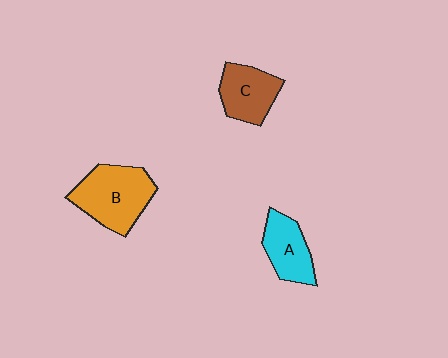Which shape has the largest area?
Shape B (orange).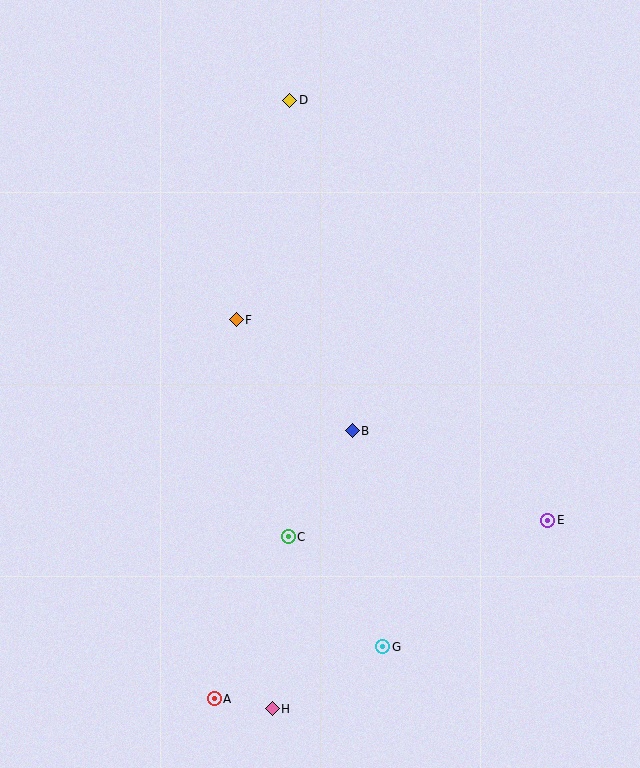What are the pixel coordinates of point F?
Point F is at (236, 320).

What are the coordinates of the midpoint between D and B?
The midpoint between D and B is at (321, 265).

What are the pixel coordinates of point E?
Point E is at (548, 520).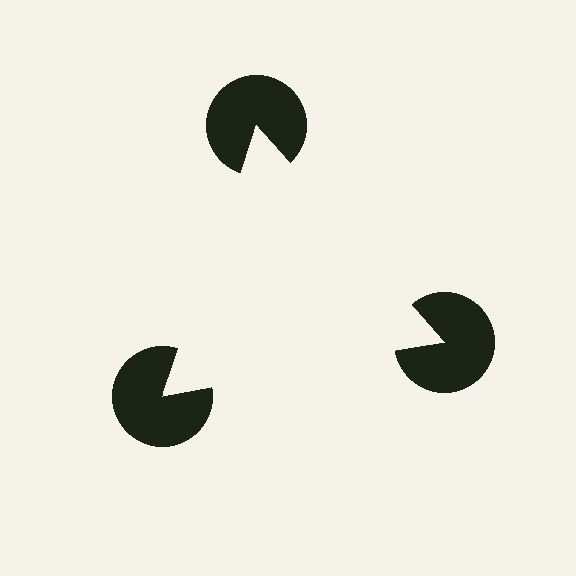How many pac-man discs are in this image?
There are 3 — one at each vertex of the illusory triangle.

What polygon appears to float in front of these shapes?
An illusory triangle — its edges are inferred from the aligned wedge cuts in the pac-man discs, not physically drawn.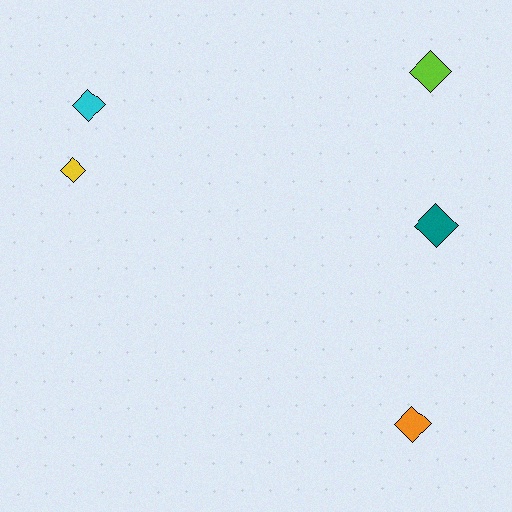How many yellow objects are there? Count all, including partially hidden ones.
There is 1 yellow object.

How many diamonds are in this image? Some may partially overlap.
There are 5 diamonds.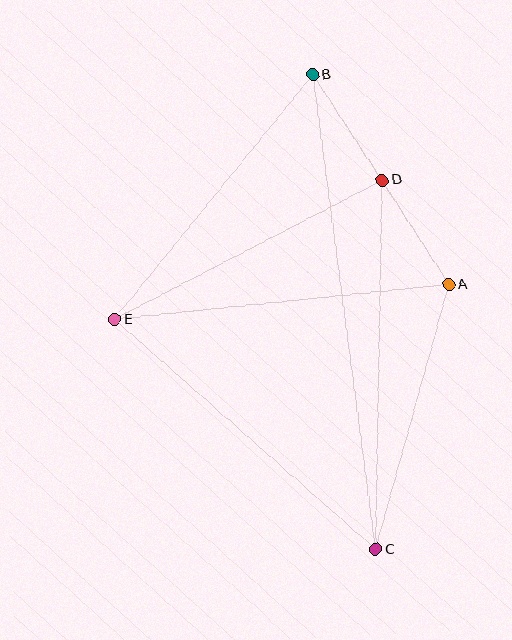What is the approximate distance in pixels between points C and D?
The distance between C and D is approximately 369 pixels.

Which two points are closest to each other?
Points A and D are closest to each other.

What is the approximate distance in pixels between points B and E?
The distance between B and E is approximately 315 pixels.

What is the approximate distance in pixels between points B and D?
The distance between B and D is approximately 126 pixels.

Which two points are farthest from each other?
Points B and C are farthest from each other.